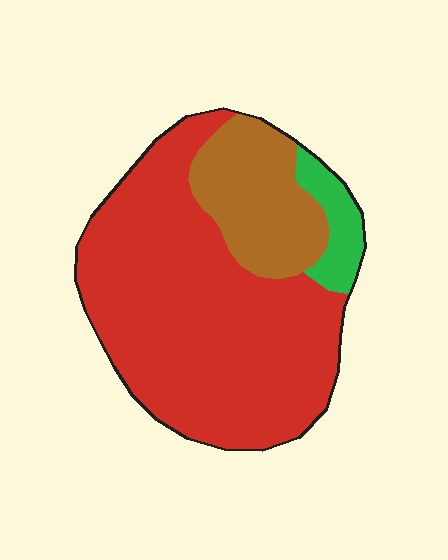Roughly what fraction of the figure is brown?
Brown takes up about one fifth (1/5) of the figure.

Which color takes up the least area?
Green, at roughly 5%.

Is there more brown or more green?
Brown.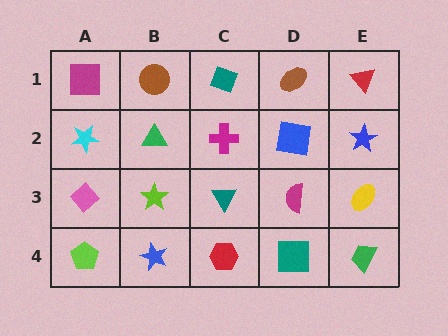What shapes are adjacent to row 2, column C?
A teal diamond (row 1, column C), a teal triangle (row 3, column C), a green triangle (row 2, column B), a blue square (row 2, column D).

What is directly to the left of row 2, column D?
A magenta cross.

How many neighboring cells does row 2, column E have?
3.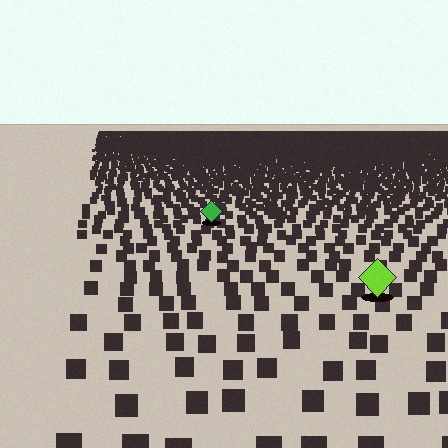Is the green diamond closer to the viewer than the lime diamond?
No. The lime diamond is closer — you can tell from the texture gradient: the ground texture is coarser near it.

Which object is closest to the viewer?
The lime diamond is closest. The texture marks near it are larger and more spread out.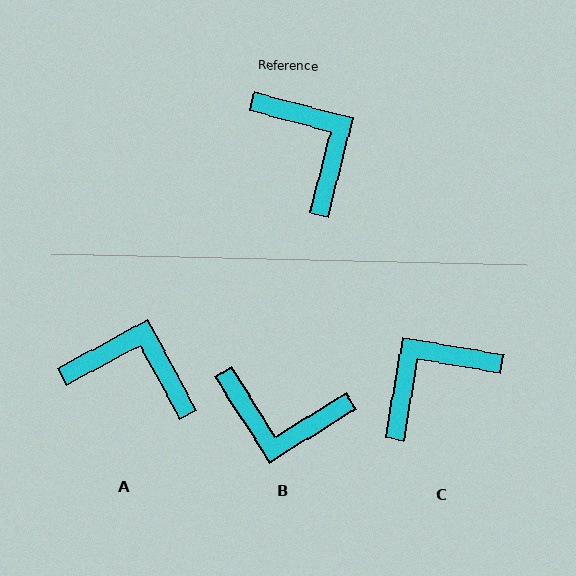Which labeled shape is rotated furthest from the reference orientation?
B, about 133 degrees away.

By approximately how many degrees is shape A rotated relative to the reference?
Approximately 43 degrees counter-clockwise.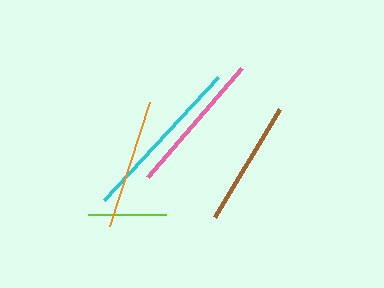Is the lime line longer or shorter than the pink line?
The pink line is longer than the lime line.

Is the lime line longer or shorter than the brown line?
The brown line is longer than the lime line.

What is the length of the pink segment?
The pink segment is approximately 145 pixels long.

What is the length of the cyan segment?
The cyan segment is approximately 167 pixels long.